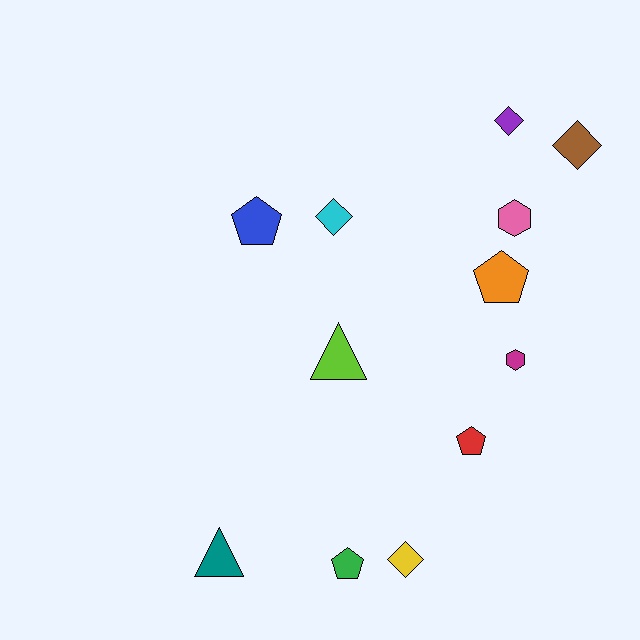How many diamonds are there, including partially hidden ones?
There are 4 diamonds.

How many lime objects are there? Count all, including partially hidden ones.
There is 1 lime object.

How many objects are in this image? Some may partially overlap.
There are 12 objects.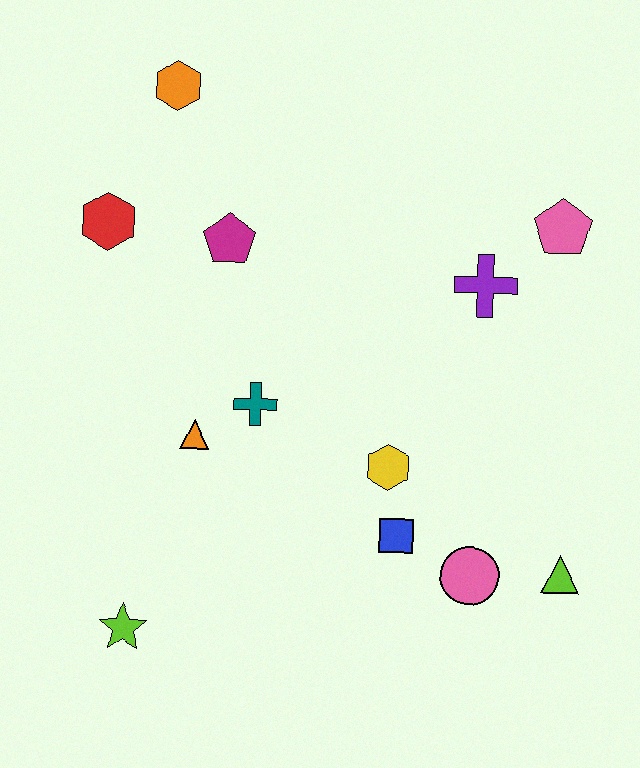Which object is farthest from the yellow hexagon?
The orange hexagon is farthest from the yellow hexagon.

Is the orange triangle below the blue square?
No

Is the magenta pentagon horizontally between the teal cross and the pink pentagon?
No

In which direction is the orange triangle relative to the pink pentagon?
The orange triangle is to the left of the pink pentagon.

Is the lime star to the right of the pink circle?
No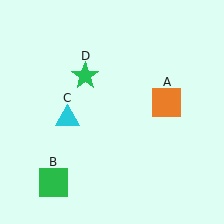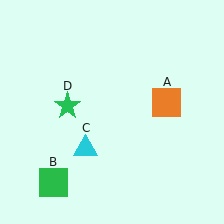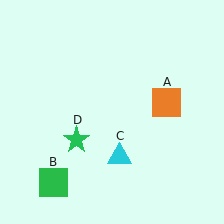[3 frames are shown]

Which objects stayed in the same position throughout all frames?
Orange square (object A) and green square (object B) remained stationary.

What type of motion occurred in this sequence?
The cyan triangle (object C), green star (object D) rotated counterclockwise around the center of the scene.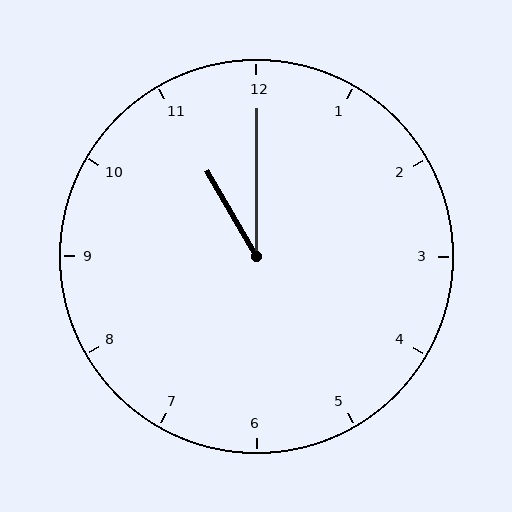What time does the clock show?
11:00.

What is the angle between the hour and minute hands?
Approximately 30 degrees.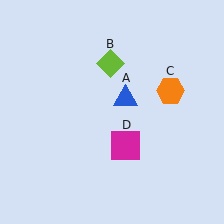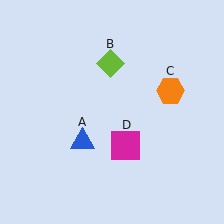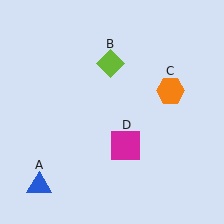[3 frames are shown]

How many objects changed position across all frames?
1 object changed position: blue triangle (object A).